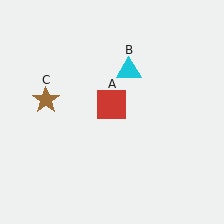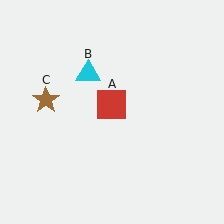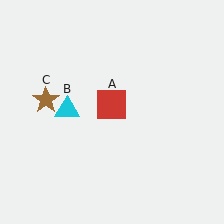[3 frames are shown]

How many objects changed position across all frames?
1 object changed position: cyan triangle (object B).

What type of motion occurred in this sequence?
The cyan triangle (object B) rotated counterclockwise around the center of the scene.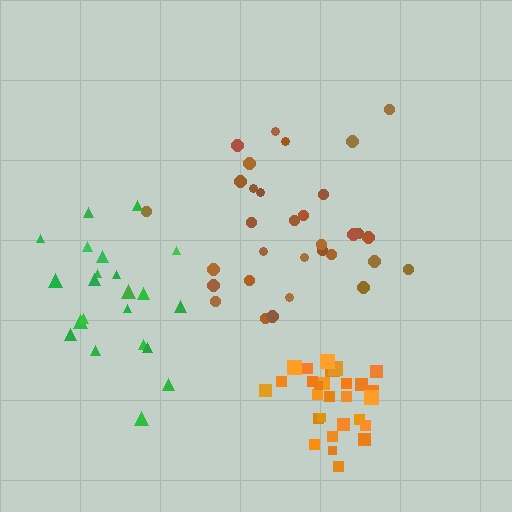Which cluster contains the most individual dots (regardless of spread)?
Brown (33).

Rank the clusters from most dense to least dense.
orange, brown, green.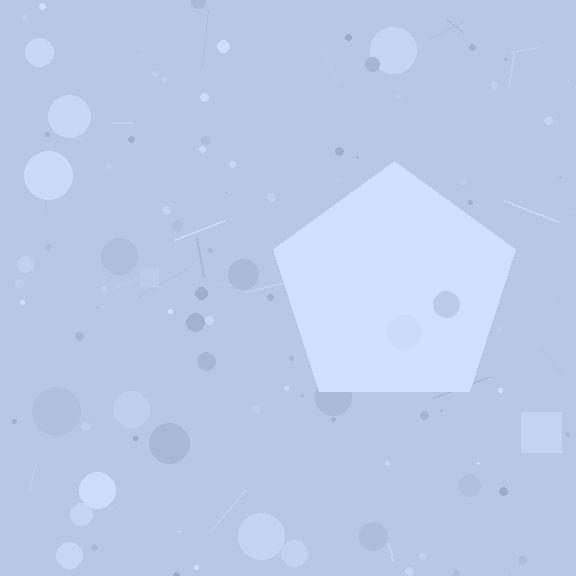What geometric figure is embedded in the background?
A pentagon is embedded in the background.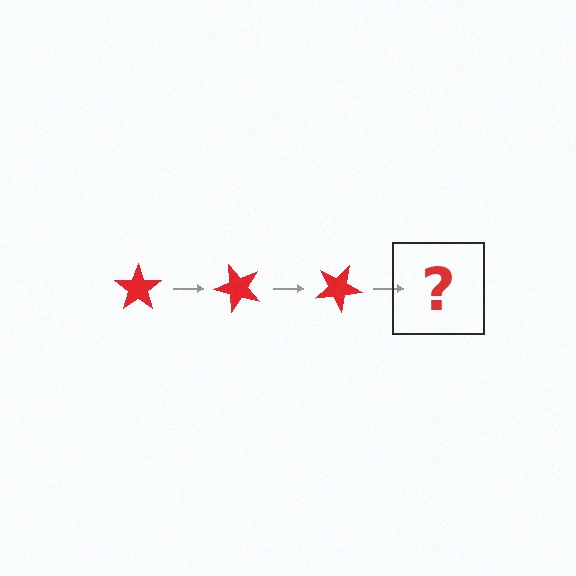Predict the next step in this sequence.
The next step is a red star rotated 150 degrees.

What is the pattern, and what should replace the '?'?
The pattern is that the star rotates 50 degrees each step. The '?' should be a red star rotated 150 degrees.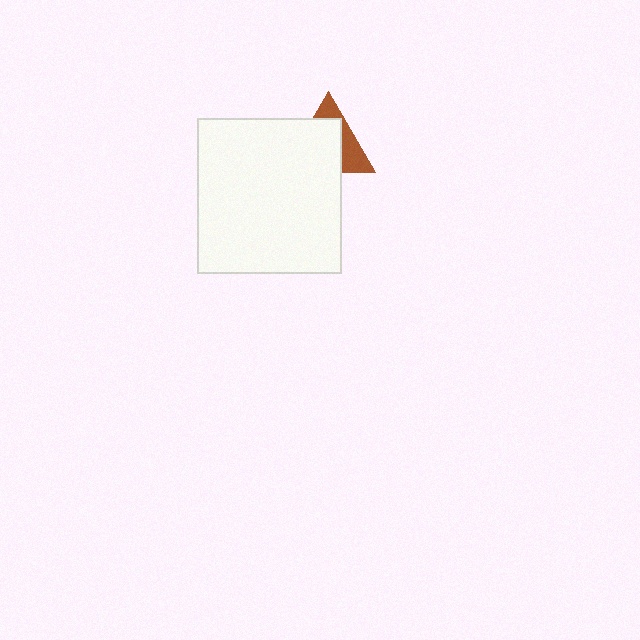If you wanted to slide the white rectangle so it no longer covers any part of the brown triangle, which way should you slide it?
Slide it toward the lower-left — that is the most direct way to separate the two shapes.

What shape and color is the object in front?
The object in front is a white rectangle.